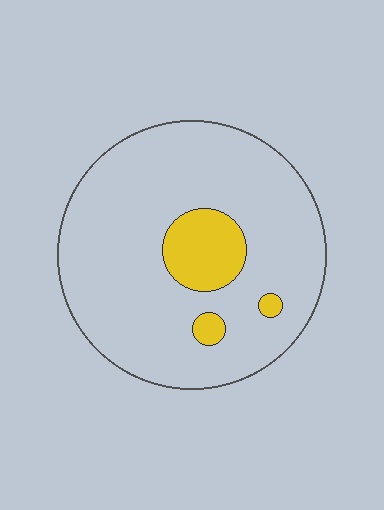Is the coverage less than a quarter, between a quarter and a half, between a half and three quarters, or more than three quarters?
Less than a quarter.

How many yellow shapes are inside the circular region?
3.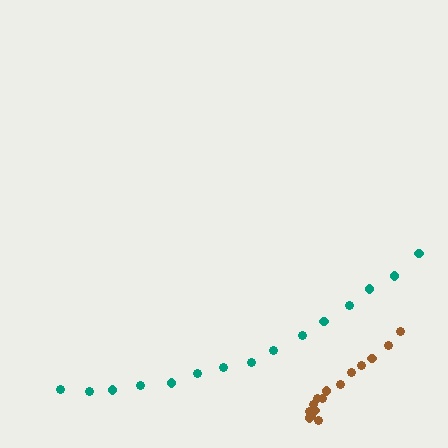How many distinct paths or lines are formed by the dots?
There are 2 distinct paths.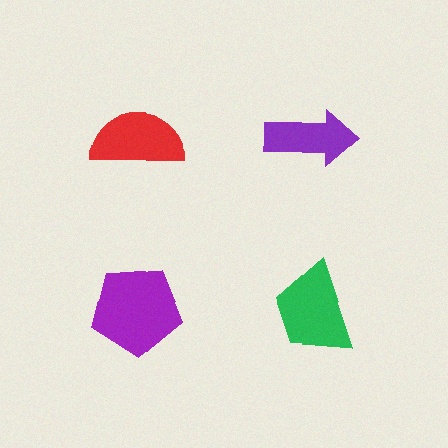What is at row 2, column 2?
A green trapezoid.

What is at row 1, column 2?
A purple arrow.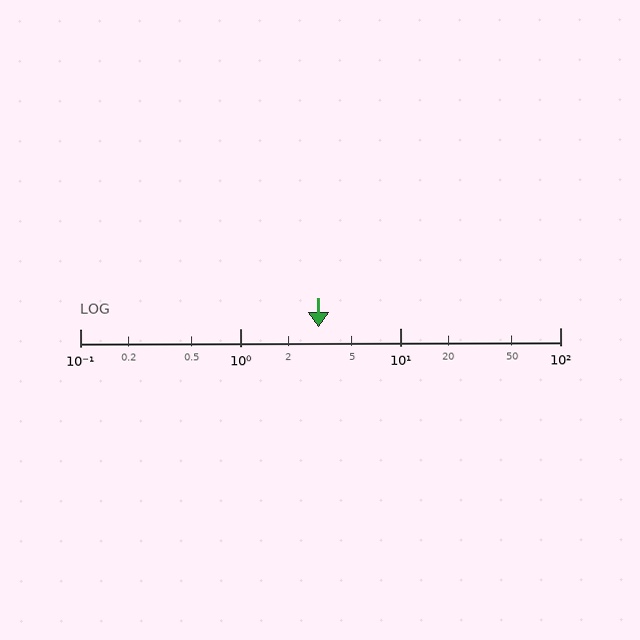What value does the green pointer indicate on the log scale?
The pointer indicates approximately 3.1.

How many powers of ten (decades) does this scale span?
The scale spans 3 decades, from 0.1 to 100.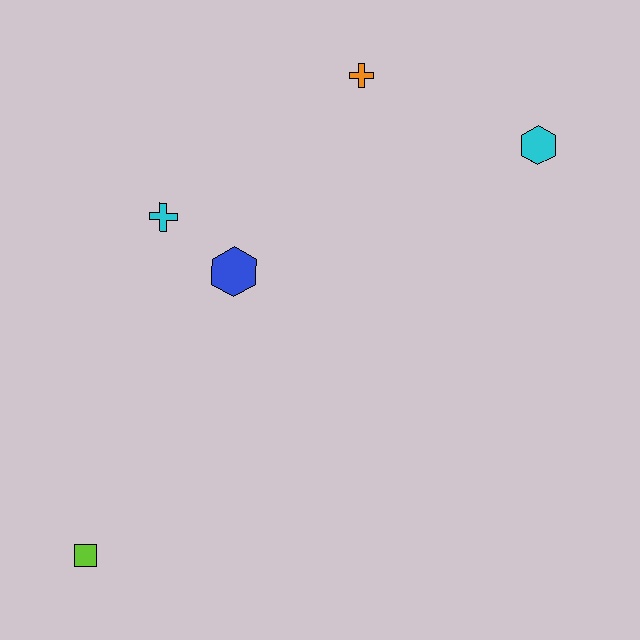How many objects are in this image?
There are 5 objects.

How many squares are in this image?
There is 1 square.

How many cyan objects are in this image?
There are 2 cyan objects.